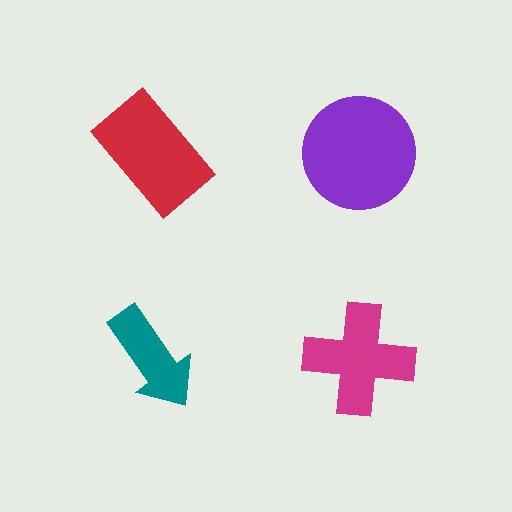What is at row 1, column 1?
A red rectangle.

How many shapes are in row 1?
2 shapes.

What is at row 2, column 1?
A teal arrow.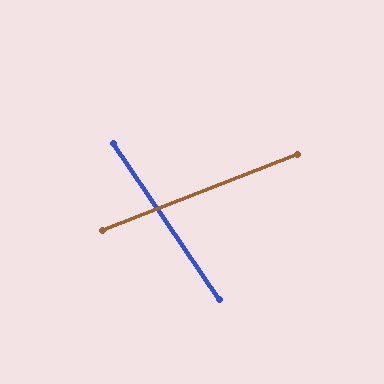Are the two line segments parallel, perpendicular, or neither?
Neither parallel nor perpendicular — they differ by about 77°.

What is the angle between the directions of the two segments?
Approximately 77 degrees.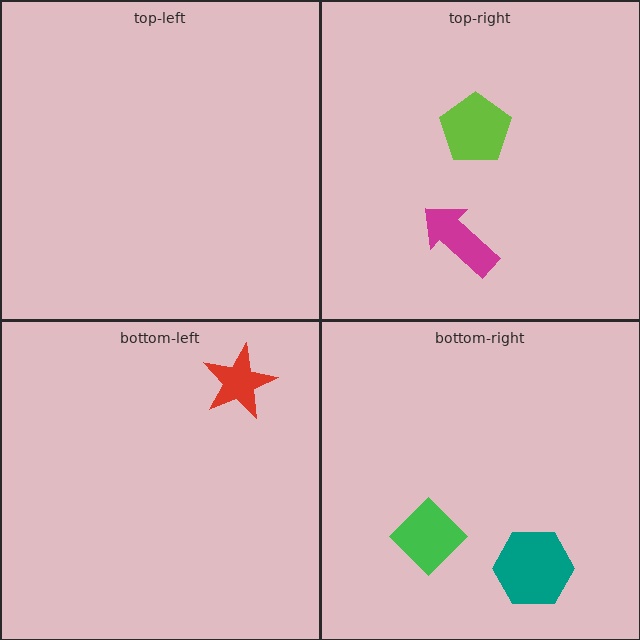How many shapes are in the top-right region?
2.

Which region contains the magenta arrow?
The top-right region.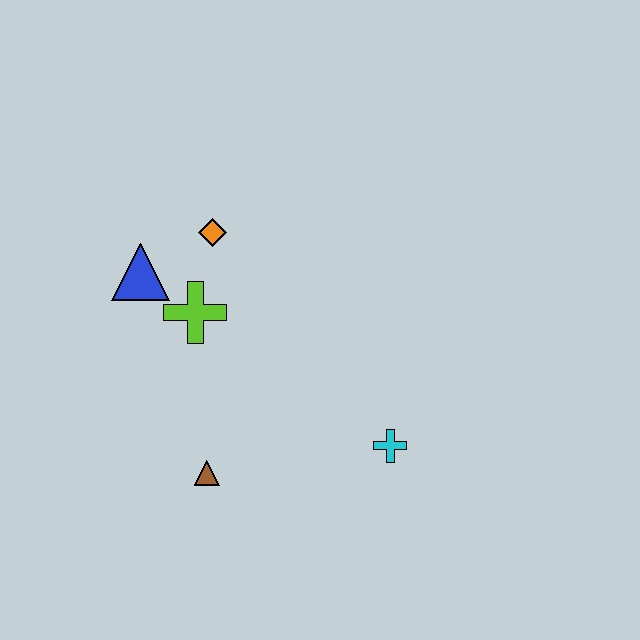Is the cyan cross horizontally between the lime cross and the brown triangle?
No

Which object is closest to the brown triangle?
The lime cross is closest to the brown triangle.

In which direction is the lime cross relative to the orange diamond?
The lime cross is below the orange diamond.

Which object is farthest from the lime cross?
The cyan cross is farthest from the lime cross.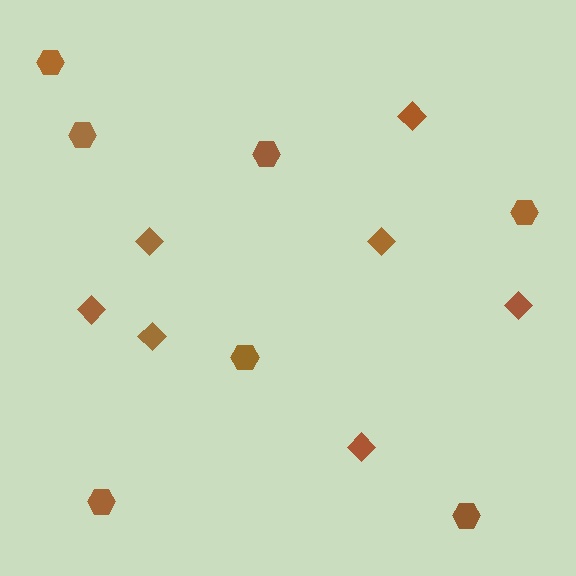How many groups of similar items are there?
There are 2 groups: one group of diamonds (7) and one group of hexagons (7).